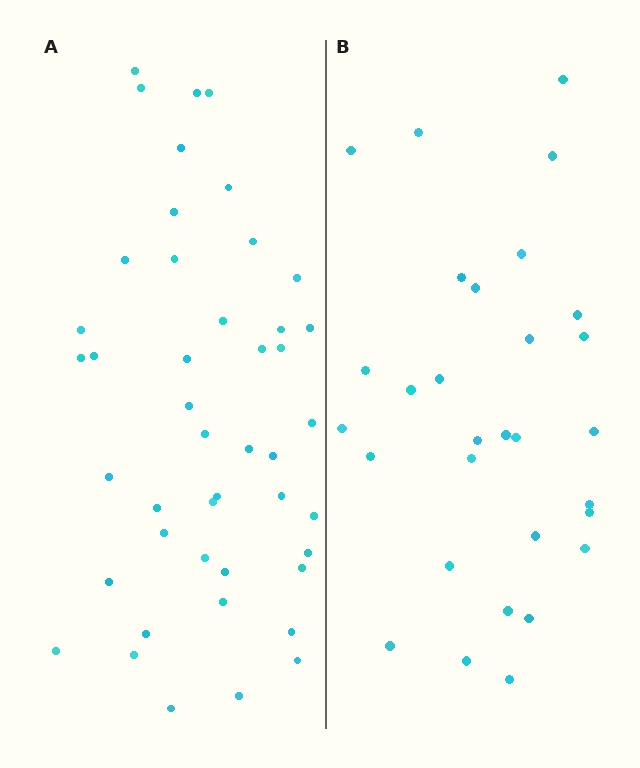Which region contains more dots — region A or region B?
Region A (the left region) has more dots.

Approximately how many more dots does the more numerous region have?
Region A has approximately 15 more dots than region B.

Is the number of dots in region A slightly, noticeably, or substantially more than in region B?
Region A has substantially more. The ratio is roughly 1.5 to 1.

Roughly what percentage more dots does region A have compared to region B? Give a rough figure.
About 50% more.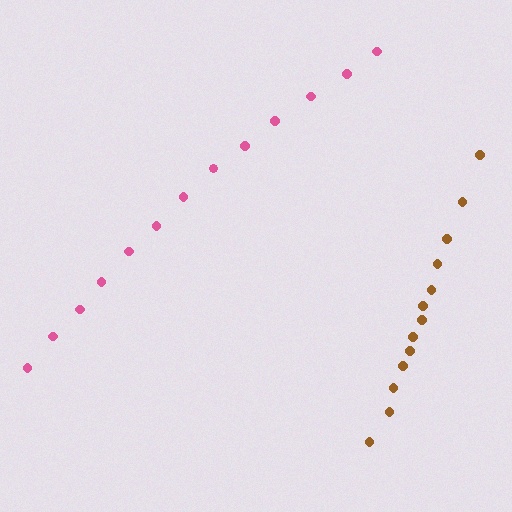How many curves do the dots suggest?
There are 2 distinct paths.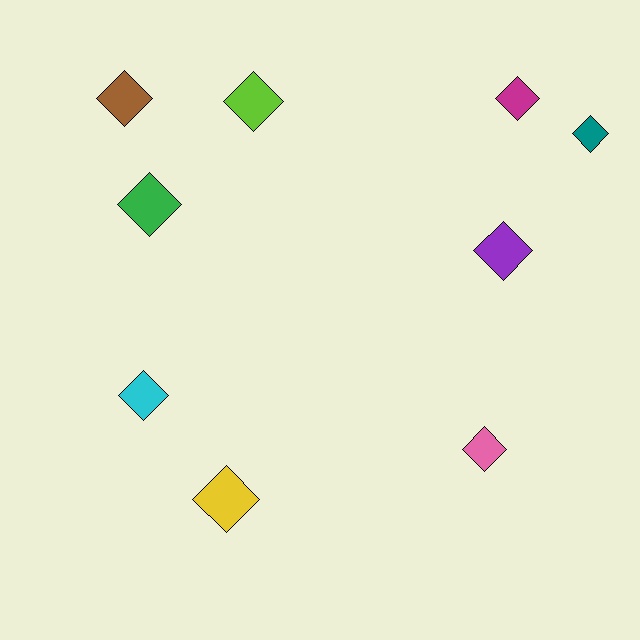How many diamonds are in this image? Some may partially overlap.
There are 9 diamonds.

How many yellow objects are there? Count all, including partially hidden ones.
There is 1 yellow object.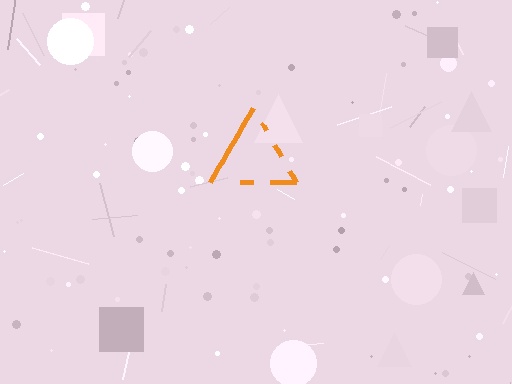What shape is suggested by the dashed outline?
The dashed outline suggests a triangle.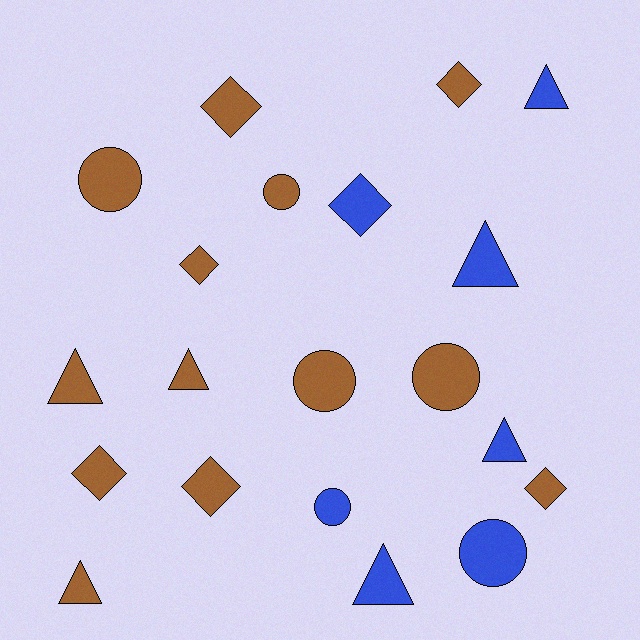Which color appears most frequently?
Brown, with 13 objects.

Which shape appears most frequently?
Triangle, with 7 objects.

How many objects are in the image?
There are 20 objects.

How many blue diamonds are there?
There is 1 blue diamond.